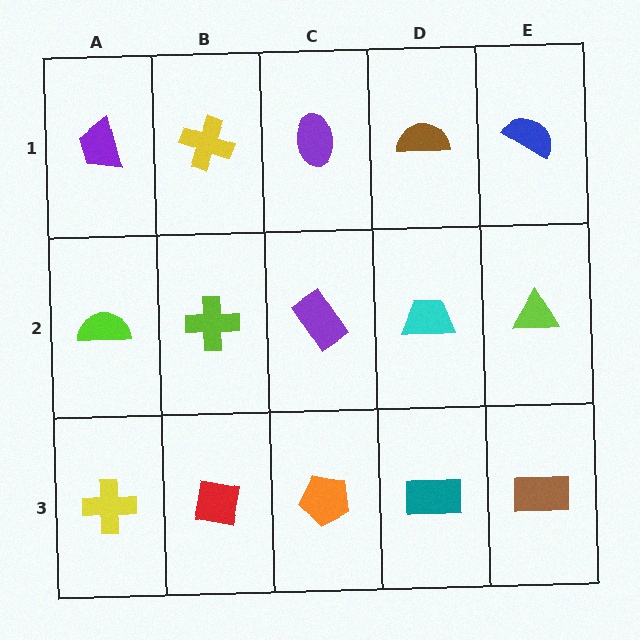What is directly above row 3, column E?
A lime triangle.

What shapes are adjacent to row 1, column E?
A lime triangle (row 2, column E), a brown semicircle (row 1, column D).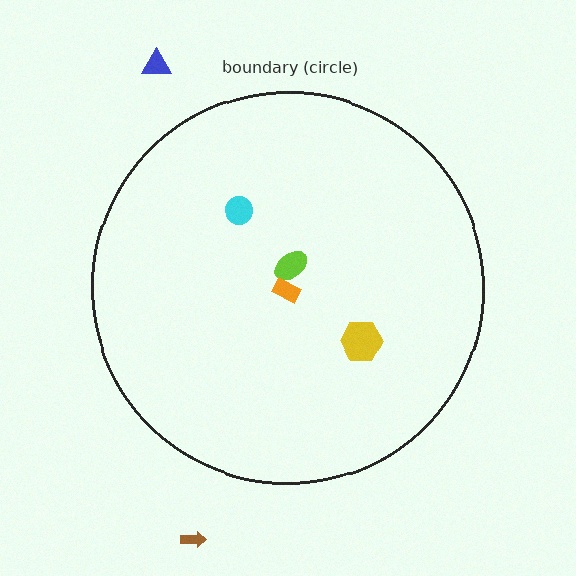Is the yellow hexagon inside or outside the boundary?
Inside.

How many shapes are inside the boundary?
4 inside, 2 outside.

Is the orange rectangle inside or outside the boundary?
Inside.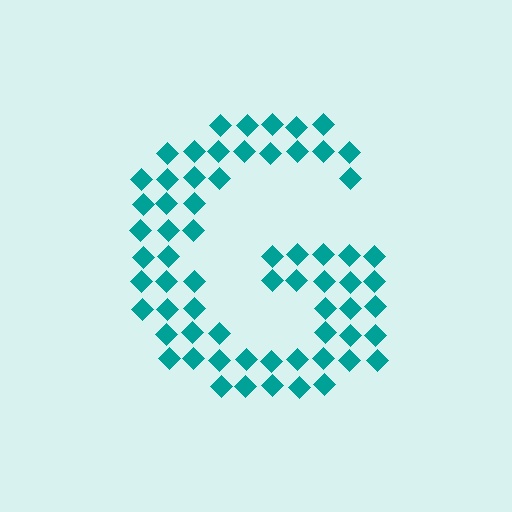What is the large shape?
The large shape is the letter G.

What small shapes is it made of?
It is made of small diamonds.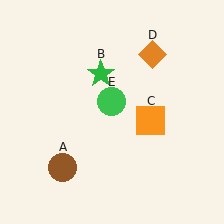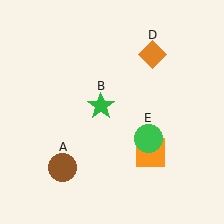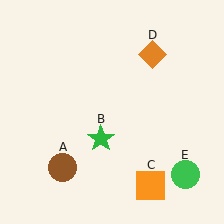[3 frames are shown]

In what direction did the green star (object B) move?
The green star (object B) moved down.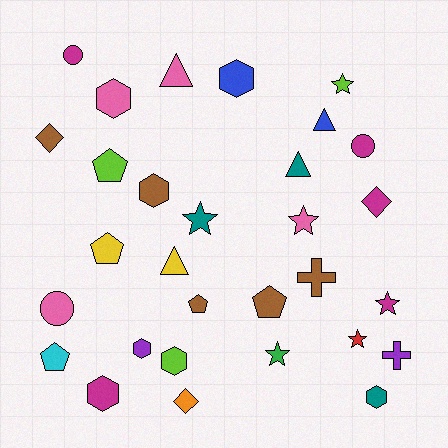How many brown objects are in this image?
There are 5 brown objects.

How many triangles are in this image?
There are 4 triangles.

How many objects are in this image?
There are 30 objects.